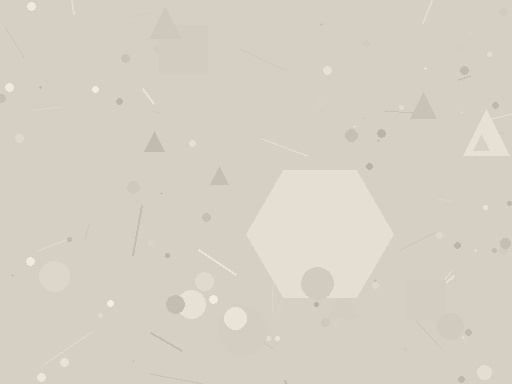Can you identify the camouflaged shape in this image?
The camouflaged shape is a hexagon.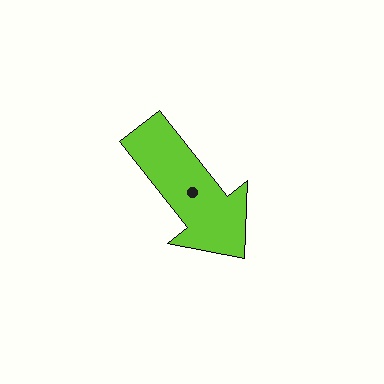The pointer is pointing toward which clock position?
Roughly 5 o'clock.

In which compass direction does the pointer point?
Southeast.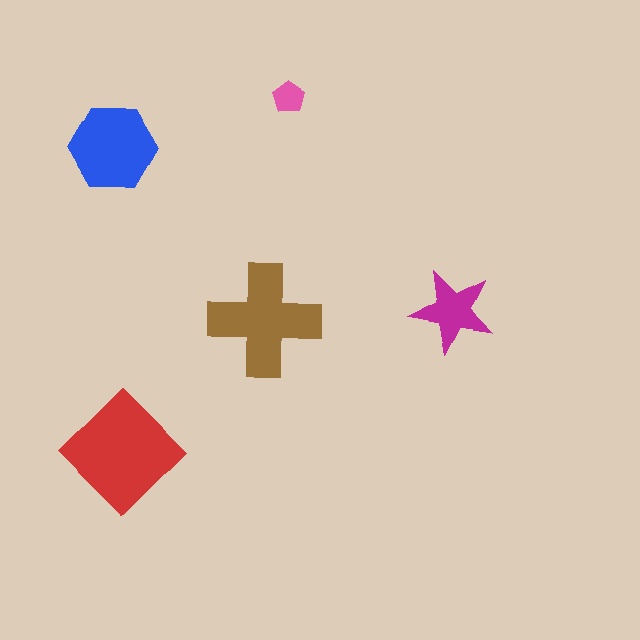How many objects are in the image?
There are 5 objects in the image.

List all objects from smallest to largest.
The pink pentagon, the magenta star, the blue hexagon, the brown cross, the red diamond.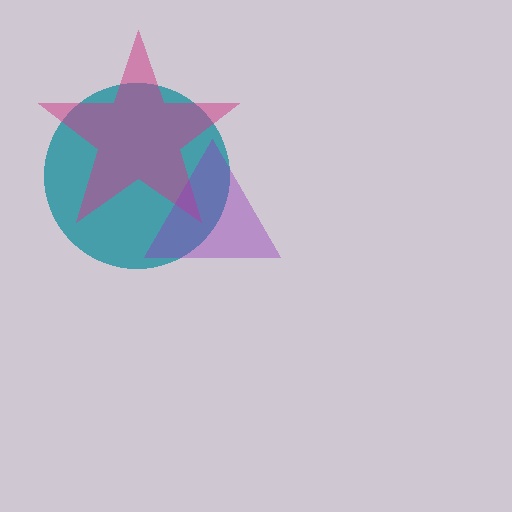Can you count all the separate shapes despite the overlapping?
Yes, there are 3 separate shapes.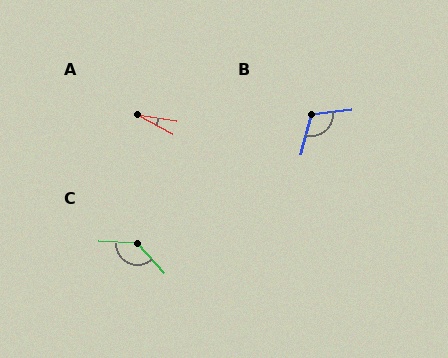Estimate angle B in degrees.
Approximately 111 degrees.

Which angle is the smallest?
A, at approximately 20 degrees.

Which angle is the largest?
C, at approximately 135 degrees.